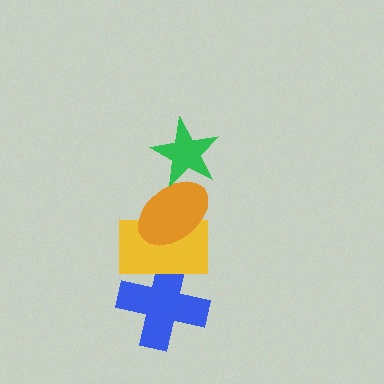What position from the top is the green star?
The green star is 1st from the top.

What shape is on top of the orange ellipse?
The green star is on top of the orange ellipse.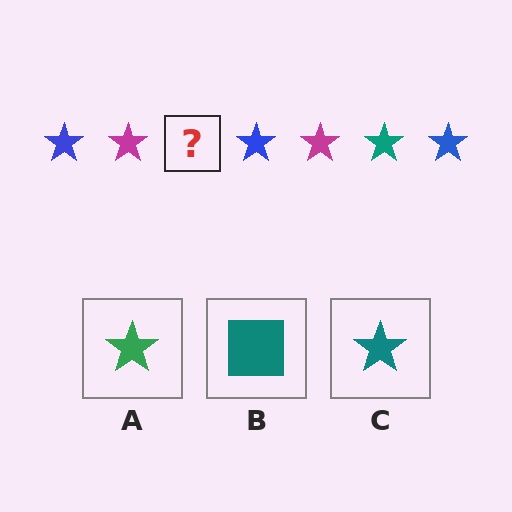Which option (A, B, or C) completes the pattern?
C.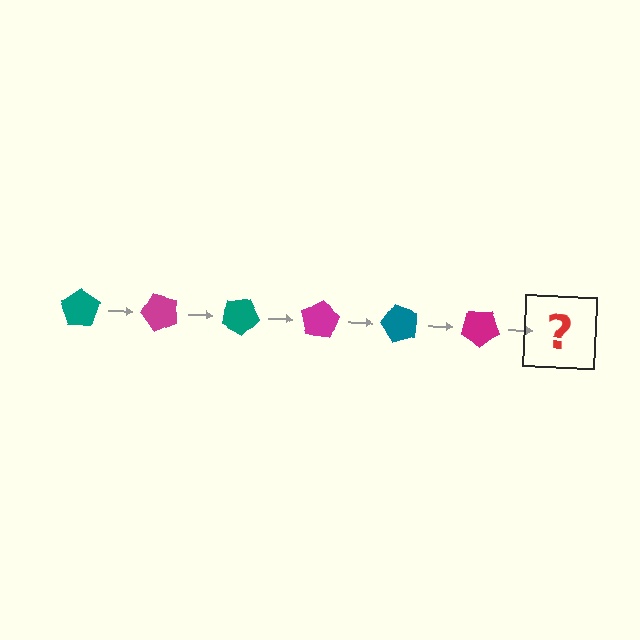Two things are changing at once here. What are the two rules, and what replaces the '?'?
The two rules are that it rotates 50 degrees each step and the color cycles through teal and magenta. The '?' should be a teal pentagon, rotated 300 degrees from the start.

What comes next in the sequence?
The next element should be a teal pentagon, rotated 300 degrees from the start.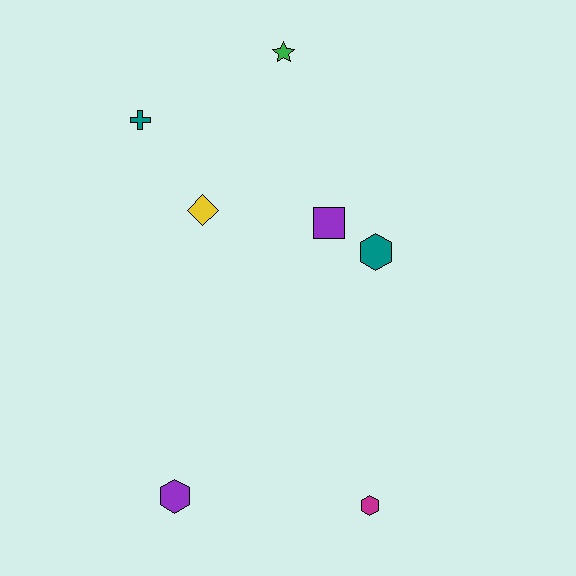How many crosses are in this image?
There is 1 cross.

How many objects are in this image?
There are 7 objects.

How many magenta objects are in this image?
There is 1 magenta object.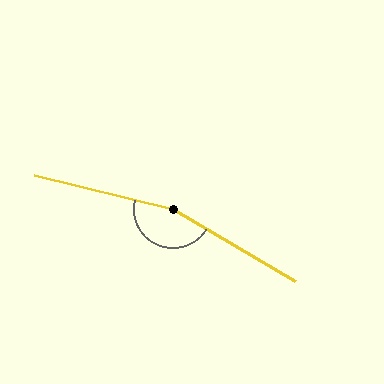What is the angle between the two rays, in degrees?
Approximately 164 degrees.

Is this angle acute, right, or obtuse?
It is obtuse.